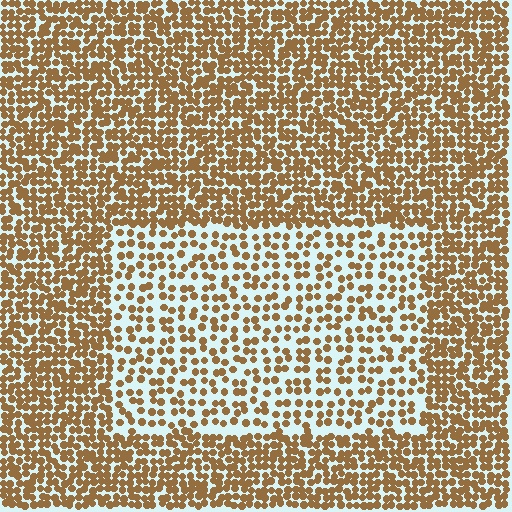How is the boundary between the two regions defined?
The boundary is defined by a change in element density (approximately 2.0x ratio). All elements are the same color, size, and shape.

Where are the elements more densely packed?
The elements are more densely packed outside the rectangle boundary.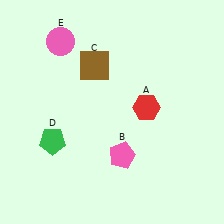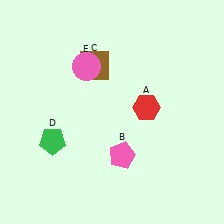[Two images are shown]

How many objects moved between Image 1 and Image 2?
1 object moved between the two images.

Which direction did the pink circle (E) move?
The pink circle (E) moved down.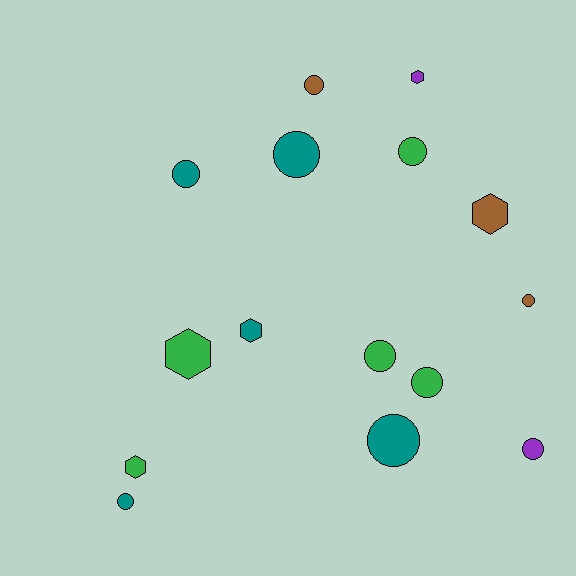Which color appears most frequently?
Green, with 5 objects.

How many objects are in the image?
There are 15 objects.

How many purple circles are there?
There is 1 purple circle.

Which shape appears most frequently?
Circle, with 10 objects.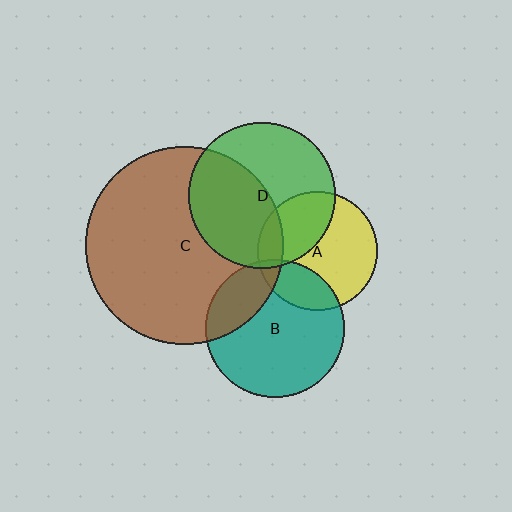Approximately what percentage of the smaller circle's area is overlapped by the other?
Approximately 25%.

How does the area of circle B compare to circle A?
Approximately 1.3 times.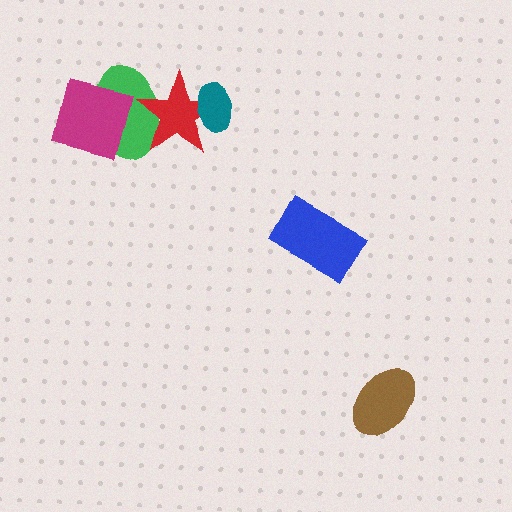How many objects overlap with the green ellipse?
2 objects overlap with the green ellipse.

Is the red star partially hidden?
Yes, it is partially covered by another shape.